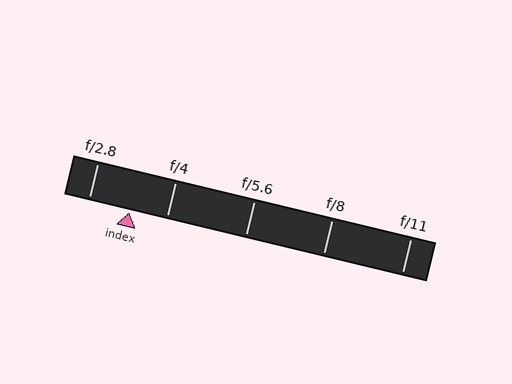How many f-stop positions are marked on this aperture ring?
There are 5 f-stop positions marked.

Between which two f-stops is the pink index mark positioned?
The index mark is between f/2.8 and f/4.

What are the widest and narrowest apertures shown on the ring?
The widest aperture shown is f/2.8 and the narrowest is f/11.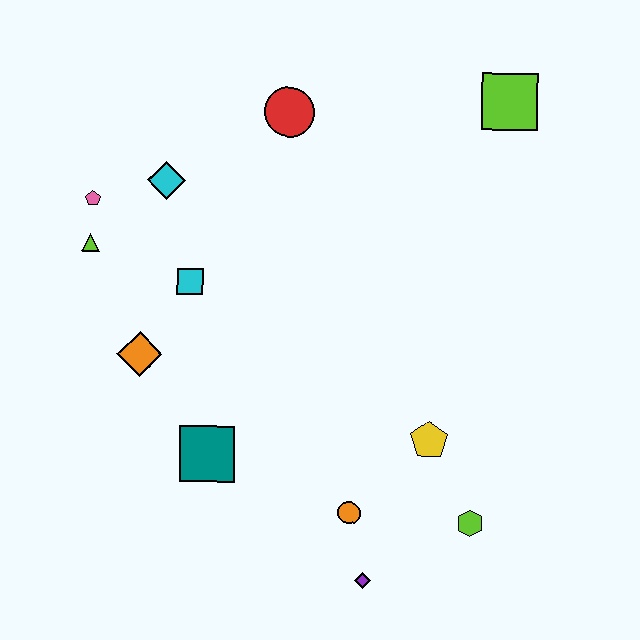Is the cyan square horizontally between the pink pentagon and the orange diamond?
No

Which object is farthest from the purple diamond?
The lime square is farthest from the purple diamond.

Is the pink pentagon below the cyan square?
No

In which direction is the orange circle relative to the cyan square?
The orange circle is below the cyan square.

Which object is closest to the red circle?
The cyan diamond is closest to the red circle.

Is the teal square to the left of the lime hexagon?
Yes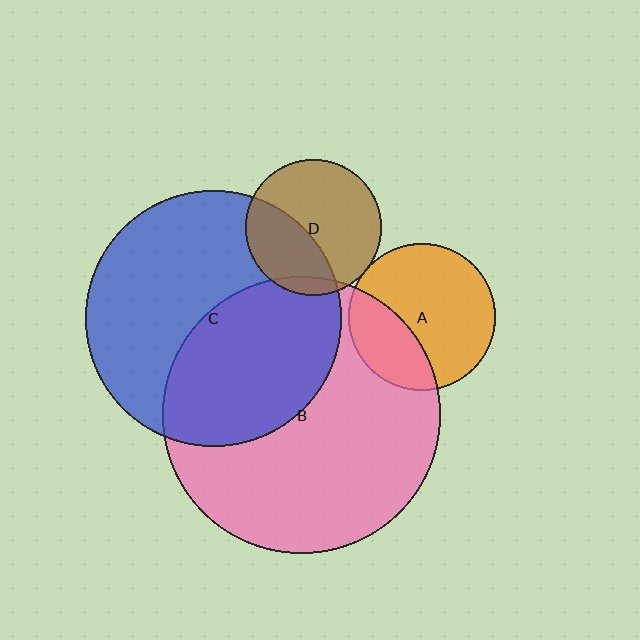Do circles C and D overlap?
Yes.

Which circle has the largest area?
Circle B (pink).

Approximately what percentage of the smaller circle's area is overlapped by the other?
Approximately 40%.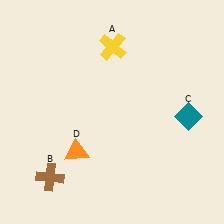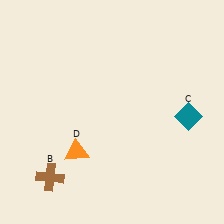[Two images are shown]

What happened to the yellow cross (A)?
The yellow cross (A) was removed in Image 2. It was in the top-right area of Image 1.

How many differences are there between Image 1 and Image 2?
There is 1 difference between the two images.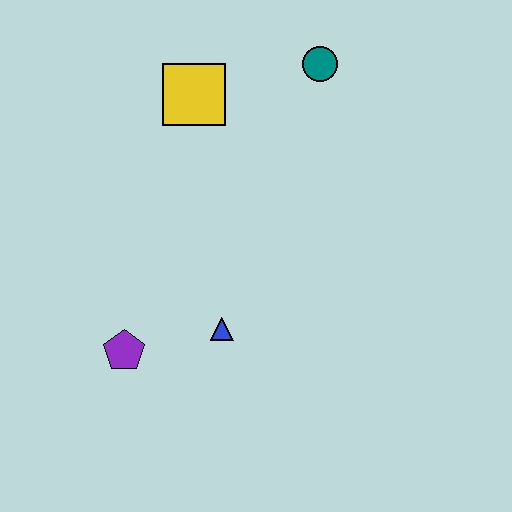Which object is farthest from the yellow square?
The purple pentagon is farthest from the yellow square.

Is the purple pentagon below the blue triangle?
Yes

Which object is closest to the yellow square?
The teal circle is closest to the yellow square.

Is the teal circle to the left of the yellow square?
No